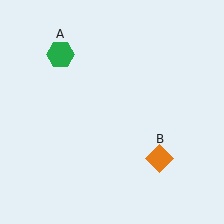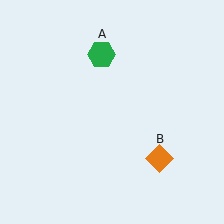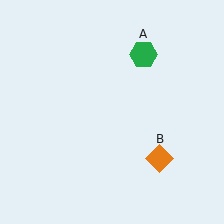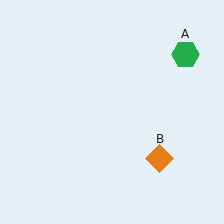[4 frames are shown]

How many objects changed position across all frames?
1 object changed position: green hexagon (object A).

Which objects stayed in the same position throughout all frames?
Orange diamond (object B) remained stationary.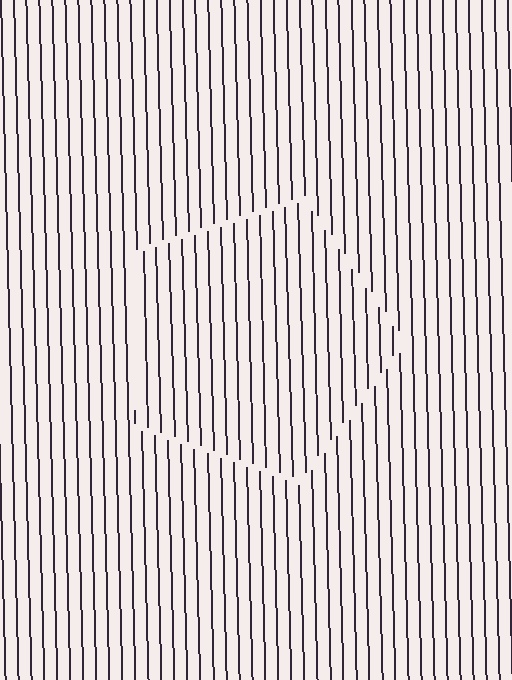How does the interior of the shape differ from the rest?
The interior of the shape contains the same grating, shifted by half a period — the contour is defined by the phase discontinuity where line-ends from the inner and outer gratings abut.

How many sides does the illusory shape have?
5 sides — the line-ends trace a pentagon.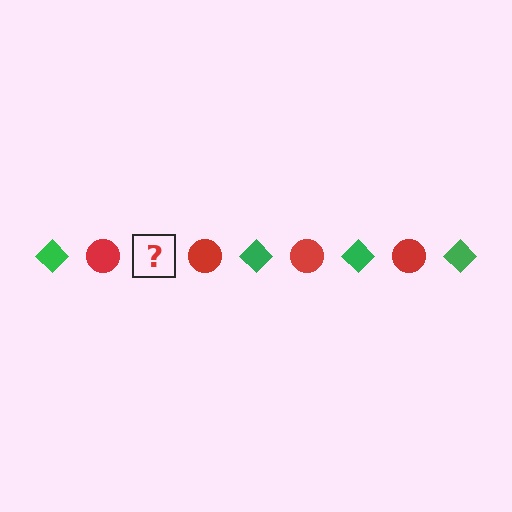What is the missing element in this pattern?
The missing element is a green diamond.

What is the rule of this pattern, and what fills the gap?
The rule is that the pattern alternates between green diamond and red circle. The gap should be filled with a green diamond.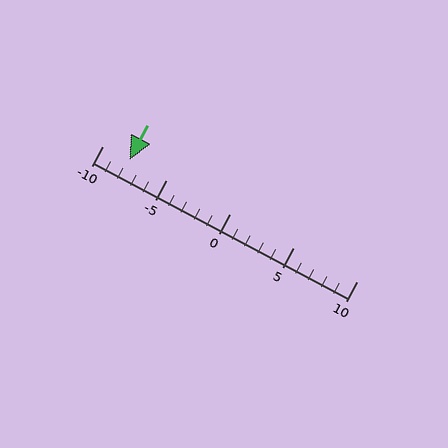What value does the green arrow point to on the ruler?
The green arrow points to approximately -8.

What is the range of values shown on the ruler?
The ruler shows values from -10 to 10.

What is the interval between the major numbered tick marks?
The major tick marks are spaced 5 units apart.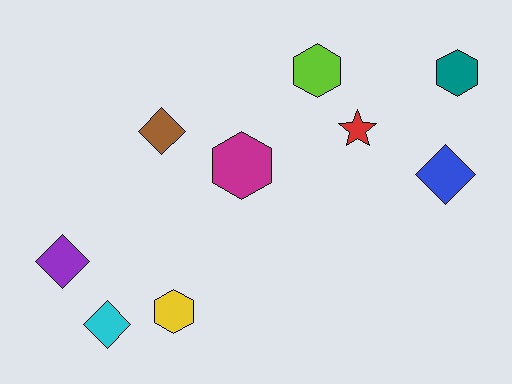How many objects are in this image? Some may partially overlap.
There are 9 objects.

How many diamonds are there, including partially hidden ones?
There are 4 diamonds.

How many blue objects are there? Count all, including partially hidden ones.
There is 1 blue object.